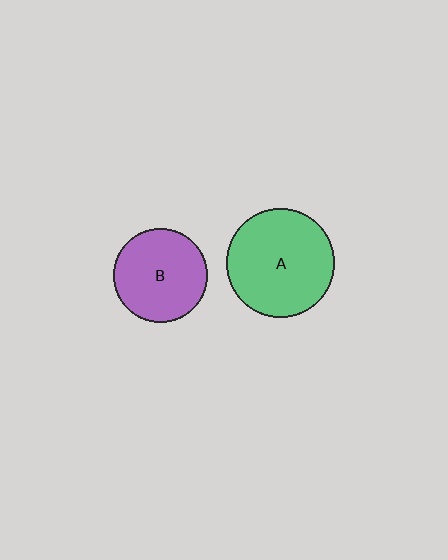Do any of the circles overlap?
No, none of the circles overlap.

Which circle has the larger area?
Circle A (green).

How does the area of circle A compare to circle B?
Approximately 1.3 times.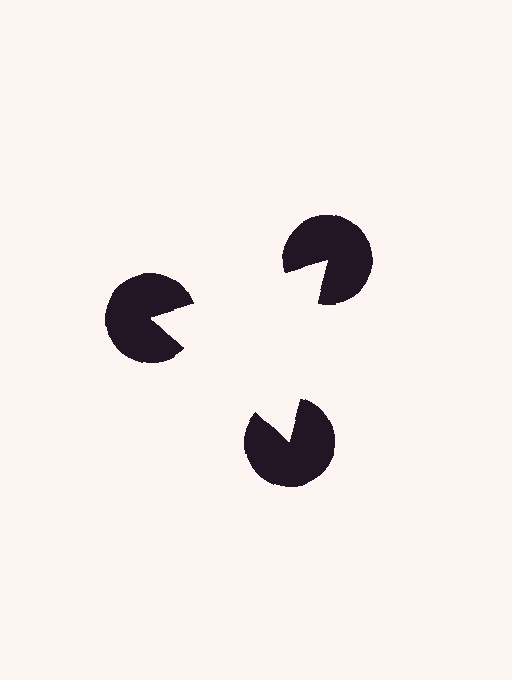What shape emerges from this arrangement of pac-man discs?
An illusory triangle — its edges are inferred from the aligned wedge cuts in the pac-man discs, not physically drawn.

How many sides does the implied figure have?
3 sides.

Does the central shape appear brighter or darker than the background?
It typically appears slightly brighter than the background, even though no actual brightness change is drawn.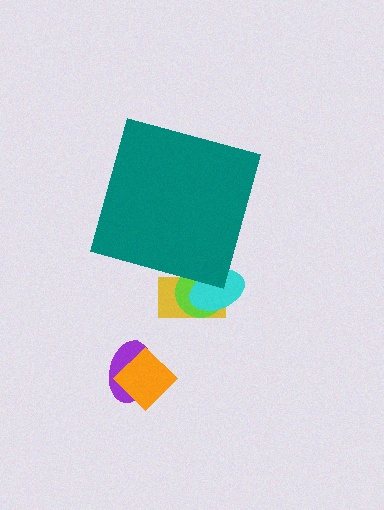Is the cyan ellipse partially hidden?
Yes, the cyan ellipse is partially hidden behind the teal diamond.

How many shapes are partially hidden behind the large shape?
3 shapes are partially hidden.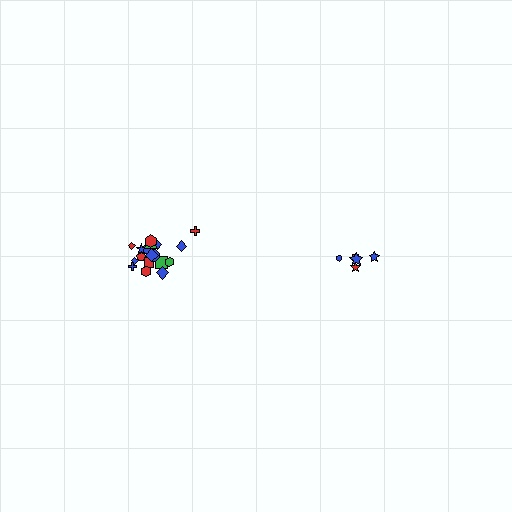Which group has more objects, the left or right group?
The left group.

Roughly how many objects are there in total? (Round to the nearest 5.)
Roughly 25 objects in total.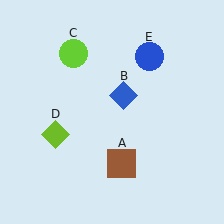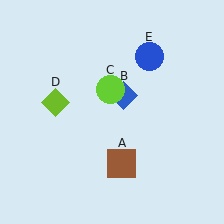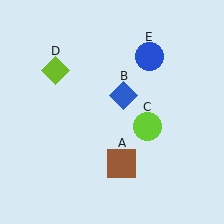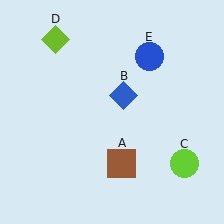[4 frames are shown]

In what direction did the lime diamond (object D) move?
The lime diamond (object D) moved up.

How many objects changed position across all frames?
2 objects changed position: lime circle (object C), lime diamond (object D).